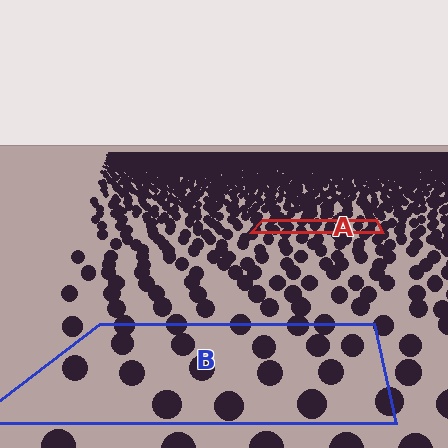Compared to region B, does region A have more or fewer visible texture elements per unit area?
Region A has more texture elements per unit area — they are packed more densely because it is farther away.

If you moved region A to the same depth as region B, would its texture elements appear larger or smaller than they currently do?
They would appear larger. At a closer depth, the same texture elements are projected at a bigger on-screen size.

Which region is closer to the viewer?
Region B is closer. The texture elements there are larger and more spread out.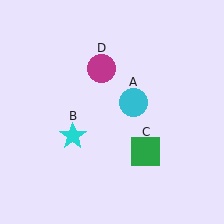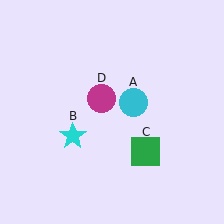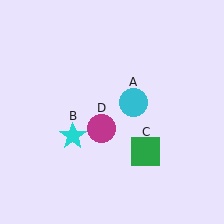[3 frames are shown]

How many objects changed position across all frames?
1 object changed position: magenta circle (object D).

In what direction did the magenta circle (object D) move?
The magenta circle (object D) moved down.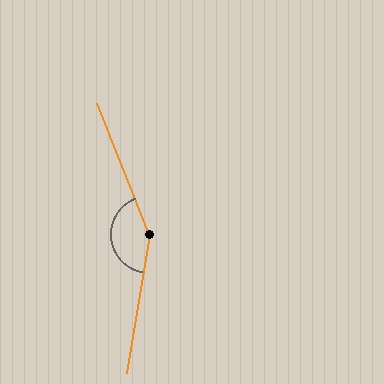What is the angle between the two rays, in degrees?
Approximately 149 degrees.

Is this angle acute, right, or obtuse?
It is obtuse.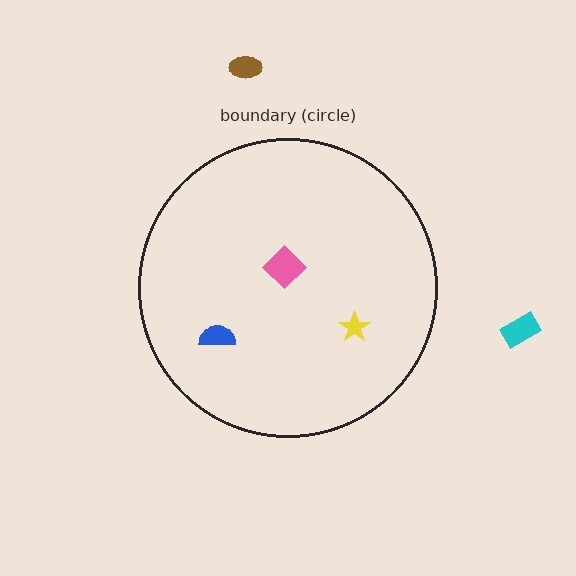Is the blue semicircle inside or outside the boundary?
Inside.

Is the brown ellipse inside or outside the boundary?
Outside.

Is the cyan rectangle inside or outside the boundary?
Outside.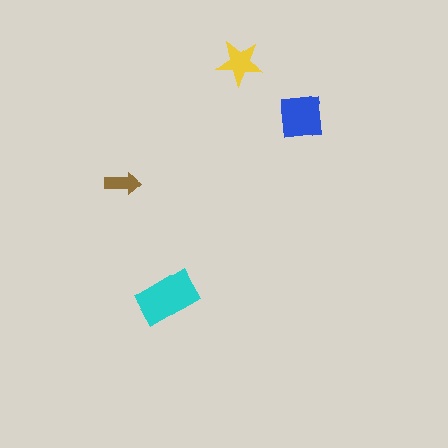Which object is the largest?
The cyan rectangle.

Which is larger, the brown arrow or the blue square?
The blue square.